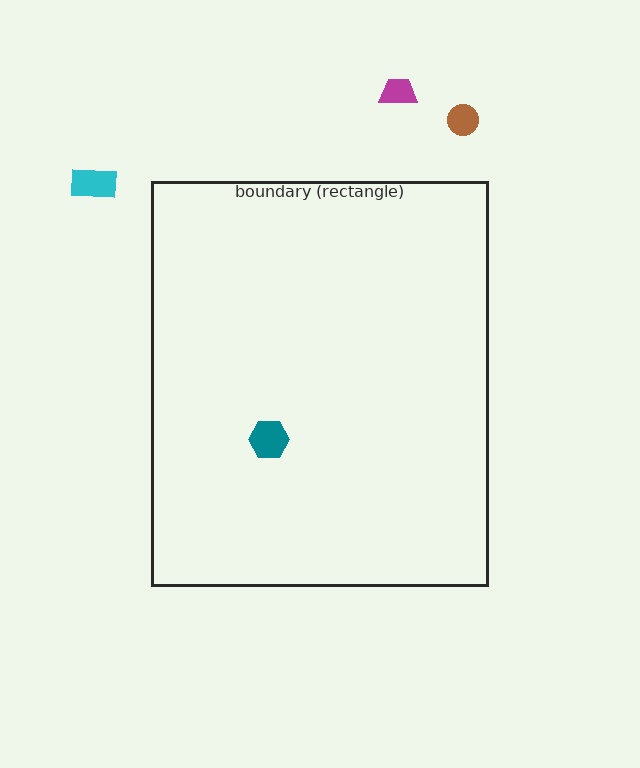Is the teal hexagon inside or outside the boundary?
Inside.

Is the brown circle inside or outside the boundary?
Outside.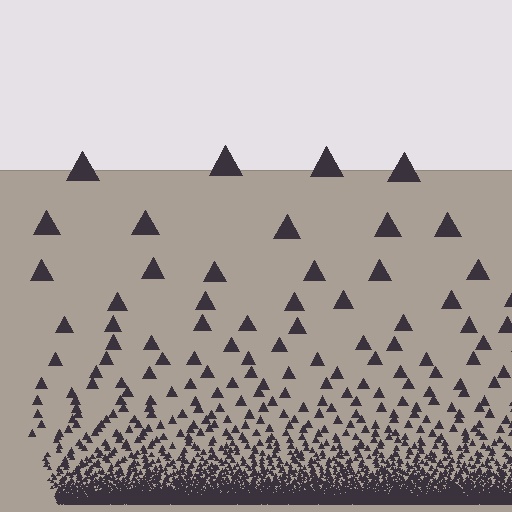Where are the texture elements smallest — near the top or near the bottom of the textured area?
Near the bottom.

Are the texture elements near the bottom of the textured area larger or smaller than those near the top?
Smaller. The gradient is inverted — elements near the bottom are smaller and denser.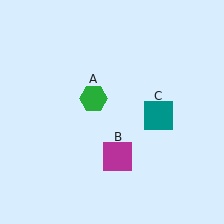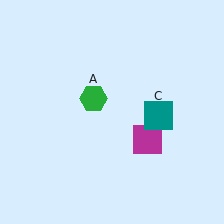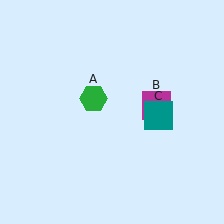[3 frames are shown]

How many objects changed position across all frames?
1 object changed position: magenta square (object B).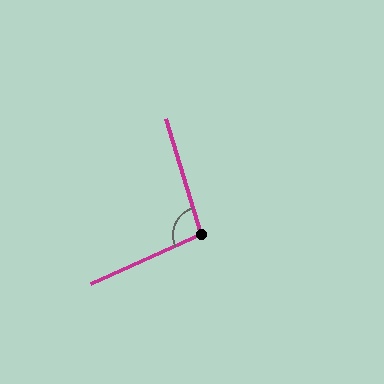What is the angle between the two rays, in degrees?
Approximately 98 degrees.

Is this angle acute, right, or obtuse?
It is obtuse.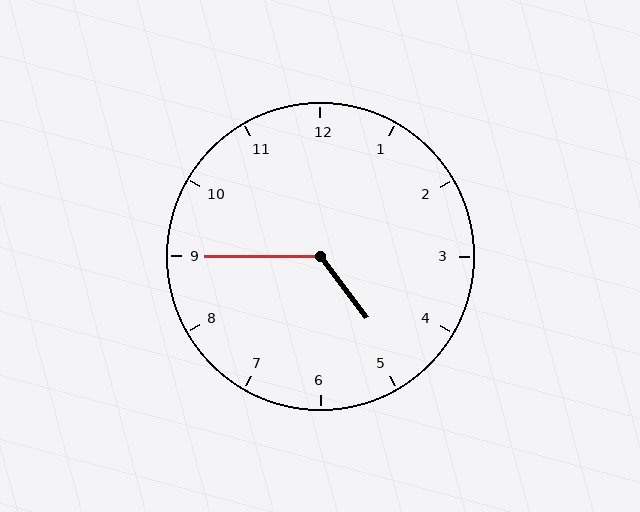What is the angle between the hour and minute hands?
Approximately 128 degrees.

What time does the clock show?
4:45.